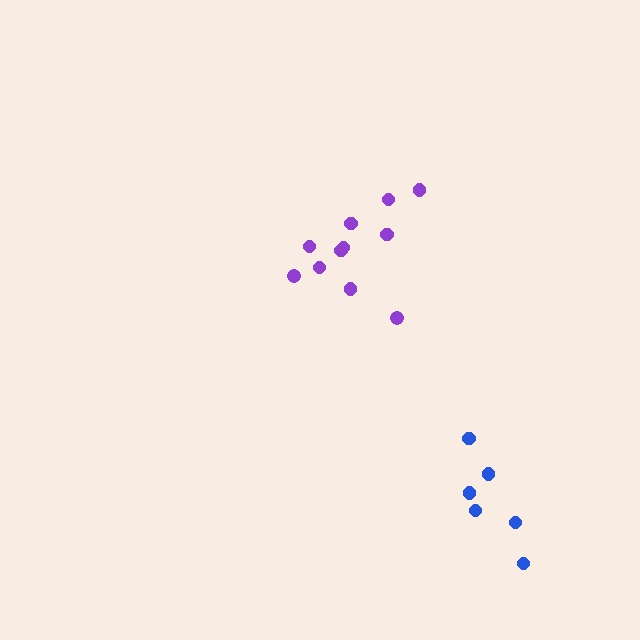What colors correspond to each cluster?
The clusters are colored: purple, blue.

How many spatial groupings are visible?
There are 2 spatial groupings.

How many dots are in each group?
Group 1: 11 dots, Group 2: 6 dots (17 total).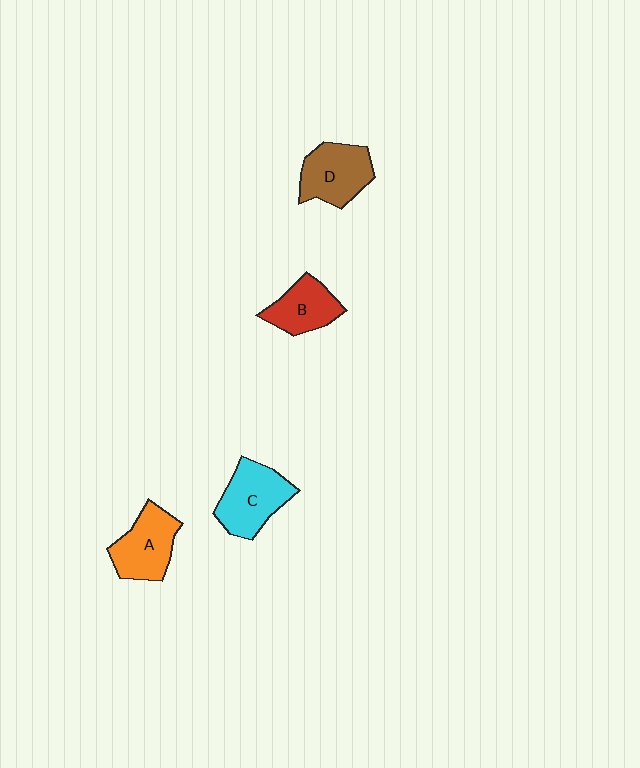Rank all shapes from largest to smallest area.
From largest to smallest: C (cyan), D (brown), A (orange), B (red).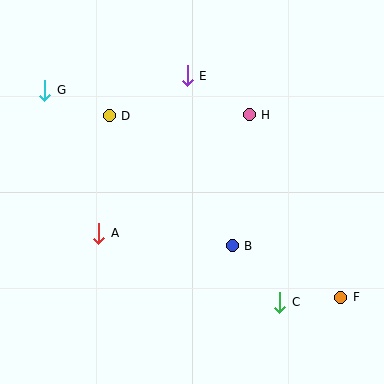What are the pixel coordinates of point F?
Point F is at (341, 297).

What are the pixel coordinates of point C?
Point C is at (280, 302).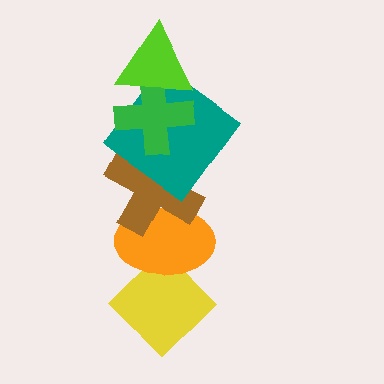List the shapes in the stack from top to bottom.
From top to bottom: the lime triangle, the green cross, the teal diamond, the brown cross, the orange ellipse, the yellow diamond.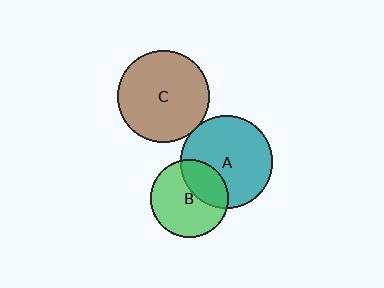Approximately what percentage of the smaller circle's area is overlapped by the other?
Approximately 35%.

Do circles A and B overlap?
Yes.